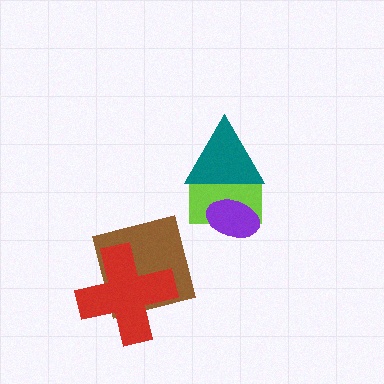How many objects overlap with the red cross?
1 object overlaps with the red cross.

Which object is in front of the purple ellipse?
The teal triangle is in front of the purple ellipse.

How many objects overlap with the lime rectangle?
2 objects overlap with the lime rectangle.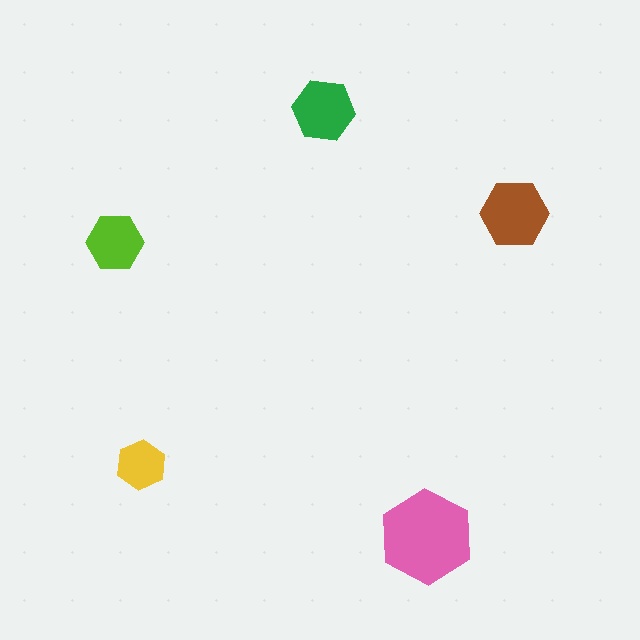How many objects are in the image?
There are 5 objects in the image.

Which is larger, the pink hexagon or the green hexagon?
The pink one.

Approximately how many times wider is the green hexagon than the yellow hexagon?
About 1.5 times wider.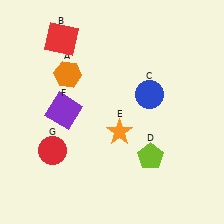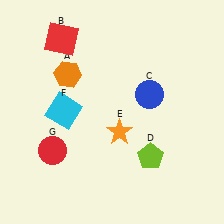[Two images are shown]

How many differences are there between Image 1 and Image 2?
There is 1 difference between the two images.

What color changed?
The square (F) changed from purple in Image 1 to cyan in Image 2.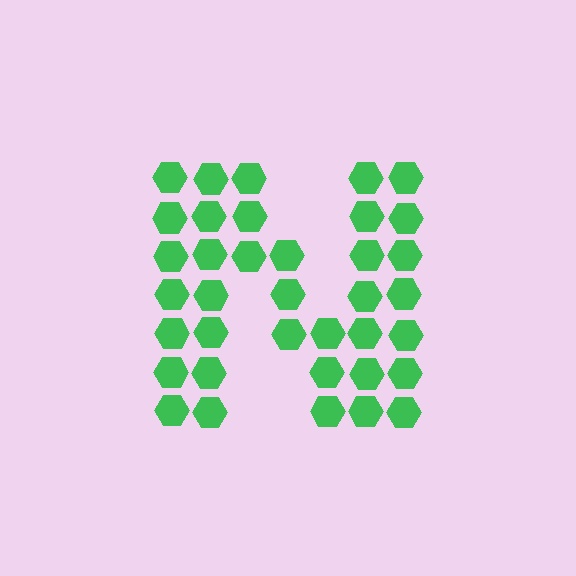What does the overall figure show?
The overall figure shows the letter N.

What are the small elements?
The small elements are hexagons.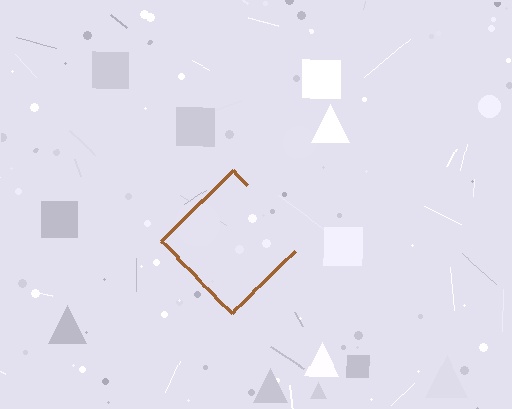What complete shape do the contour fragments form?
The contour fragments form a diamond.